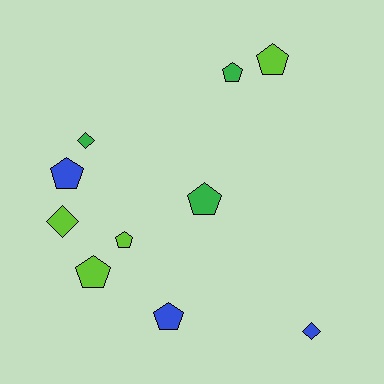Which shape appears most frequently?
Pentagon, with 7 objects.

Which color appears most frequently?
Lime, with 4 objects.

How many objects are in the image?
There are 10 objects.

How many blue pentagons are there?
There are 2 blue pentagons.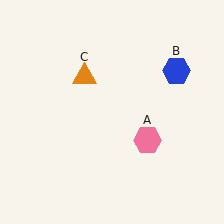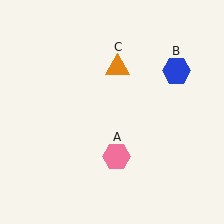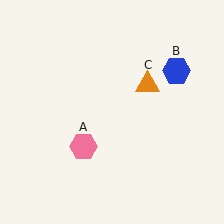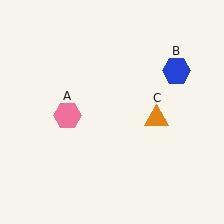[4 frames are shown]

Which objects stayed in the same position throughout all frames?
Blue hexagon (object B) remained stationary.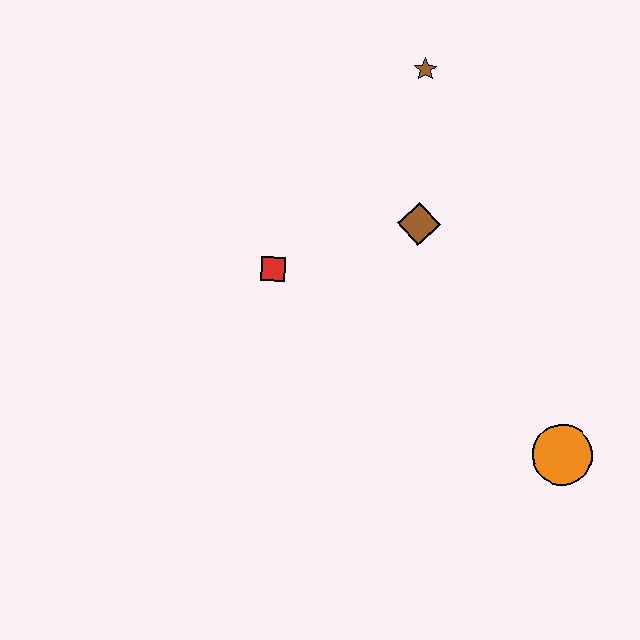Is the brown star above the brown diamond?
Yes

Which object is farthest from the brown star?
The orange circle is farthest from the brown star.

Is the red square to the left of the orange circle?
Yes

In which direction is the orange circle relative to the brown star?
The orange circle is below the brown star.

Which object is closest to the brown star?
The brown diamond is closest to the brown star.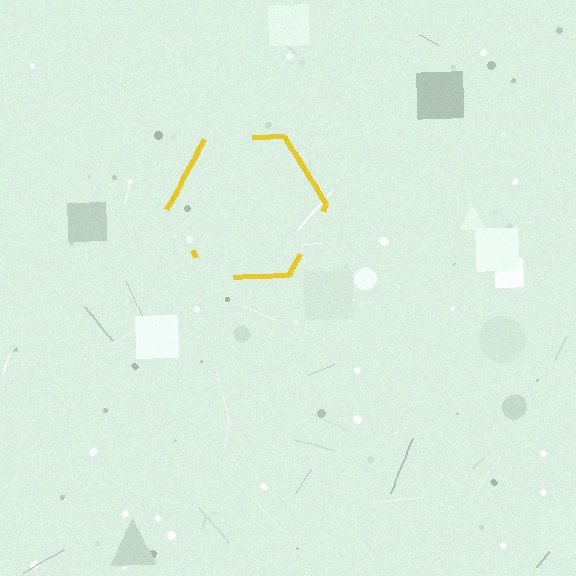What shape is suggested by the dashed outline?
The dashed outline suggests a hexagon.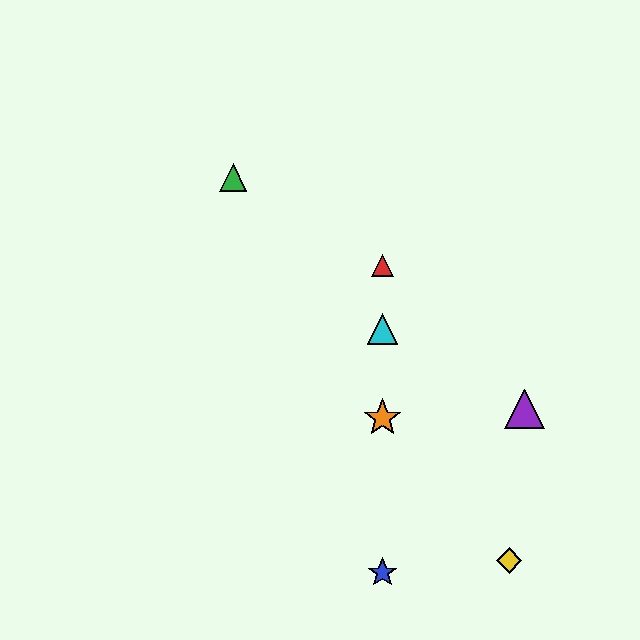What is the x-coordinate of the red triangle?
The red triangle is at x≈382.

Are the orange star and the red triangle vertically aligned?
Yes, both are at x≈382.